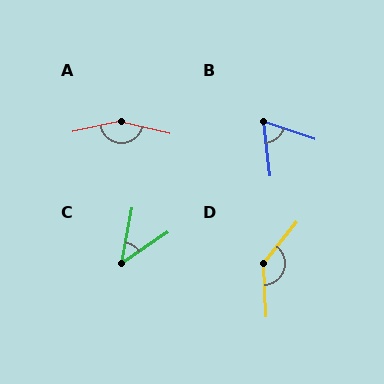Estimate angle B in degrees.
Approximately 64 degrees.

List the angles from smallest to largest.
C (46°), B (64°), D (139°), A (154°).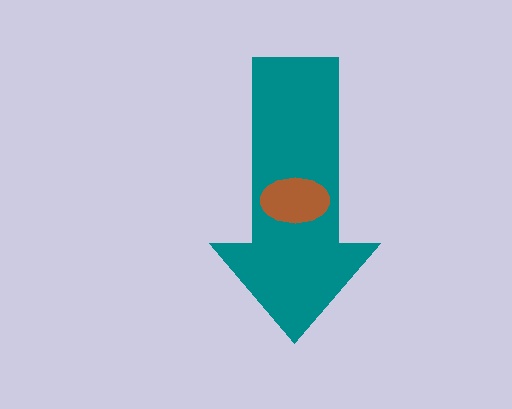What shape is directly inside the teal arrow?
The brown ellipse.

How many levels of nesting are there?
2.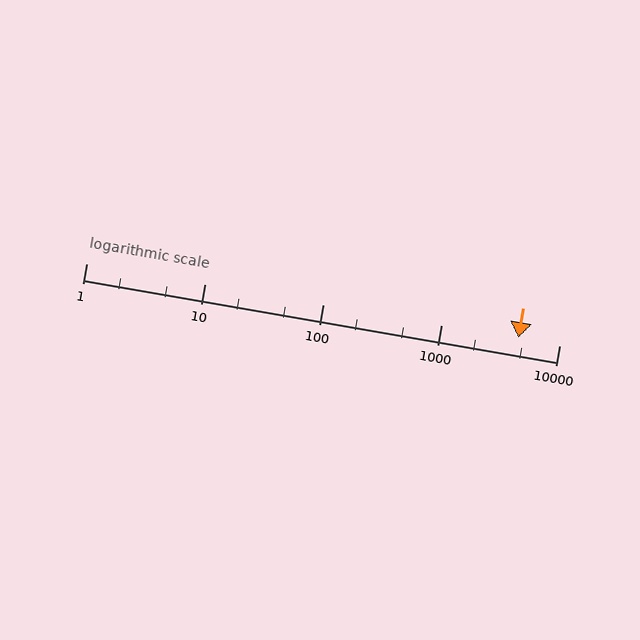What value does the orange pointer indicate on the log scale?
The pointer indicates approximately 4500.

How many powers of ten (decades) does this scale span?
The scale spans 4 decades, from 1 to 10000.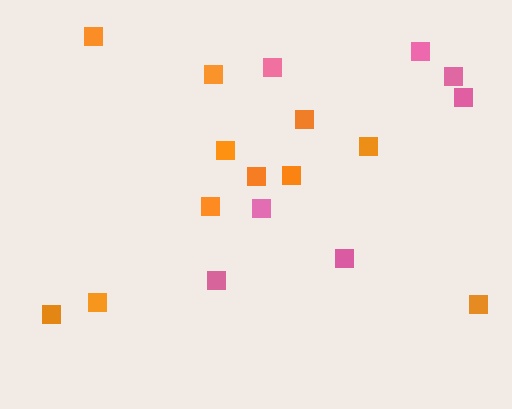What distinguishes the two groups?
There are 2 groups: one group of pink squares (7) and one group of orange squares (11).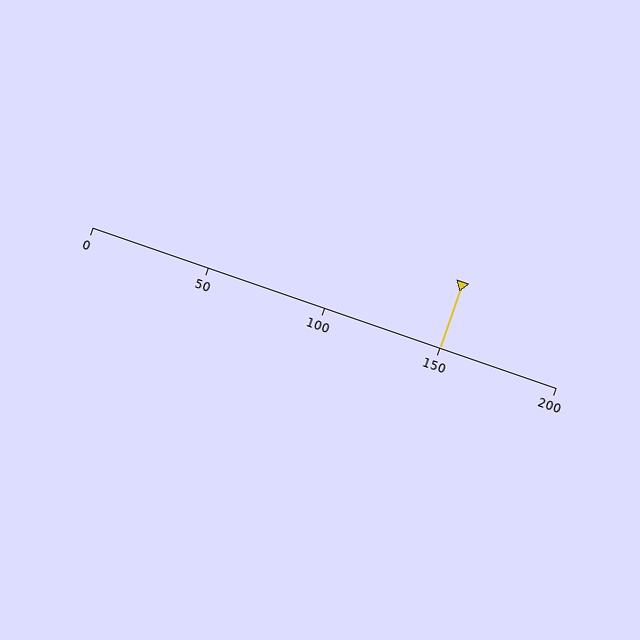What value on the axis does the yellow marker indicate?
The marker indicates approximately 150.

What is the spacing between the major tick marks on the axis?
The major ticks are spaced 50 apart.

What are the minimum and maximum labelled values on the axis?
The axis runs from 0 to 200.